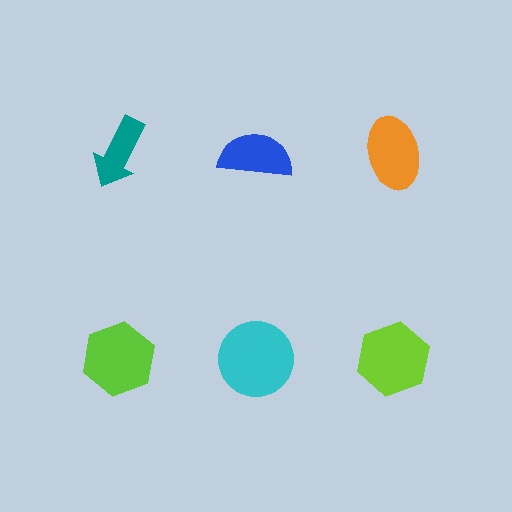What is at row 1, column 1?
A teal arrow.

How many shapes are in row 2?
3 shapes.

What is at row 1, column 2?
A blue semicircle.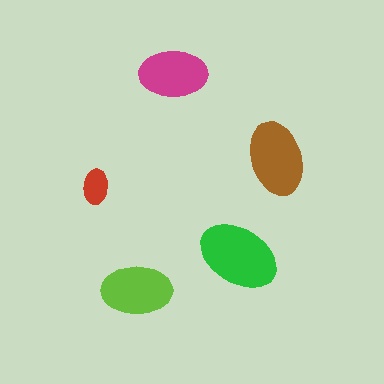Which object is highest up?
The magenta ellipse is topmost.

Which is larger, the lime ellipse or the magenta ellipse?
The lime one.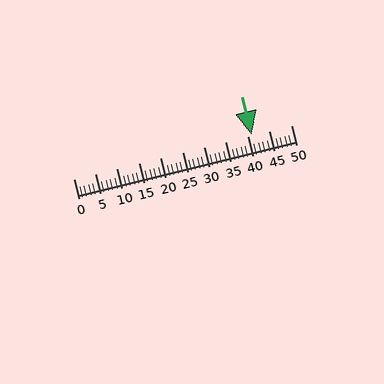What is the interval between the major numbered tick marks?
The major tick marks are spaced 5 units apart.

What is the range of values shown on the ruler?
The ruler shows values from 0 to 50.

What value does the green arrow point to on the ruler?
The green arrow points to approximately 41.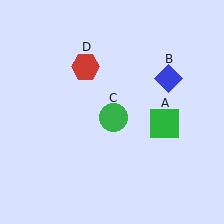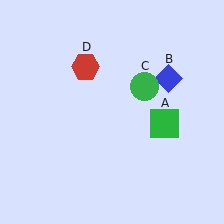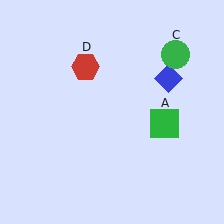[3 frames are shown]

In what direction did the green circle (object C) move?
The green circle (object C) moved up and to the right.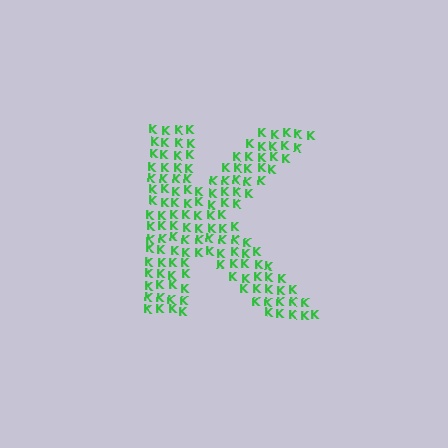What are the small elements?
The small elements are letter K's.